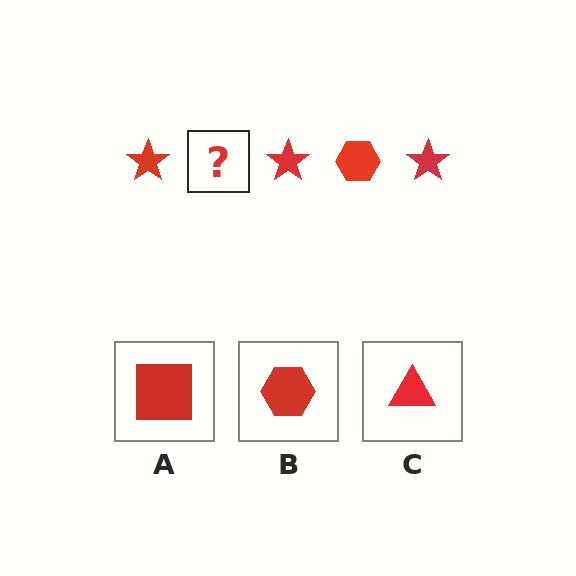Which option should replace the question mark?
Option B.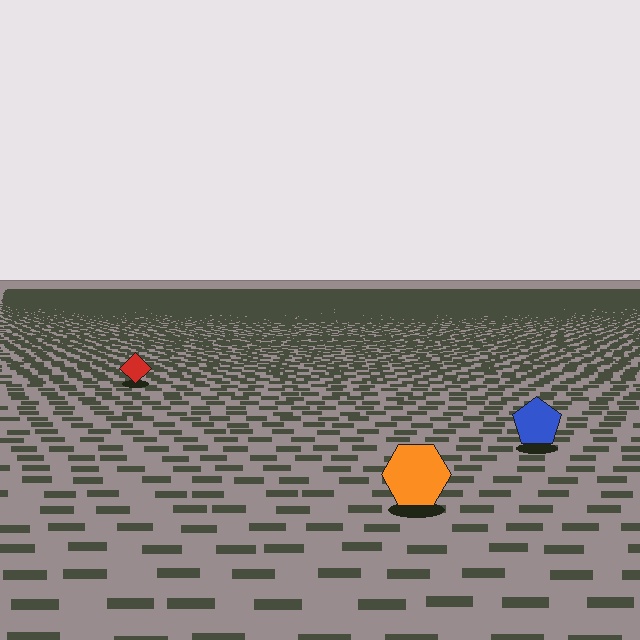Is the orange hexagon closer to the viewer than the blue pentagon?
Yes. The orange hexagon is closer — you can tell from the texture gradient: the ground texture is coarser near it.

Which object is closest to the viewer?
The orange hexagon is closest. The texture marks near it are larger and more spread out.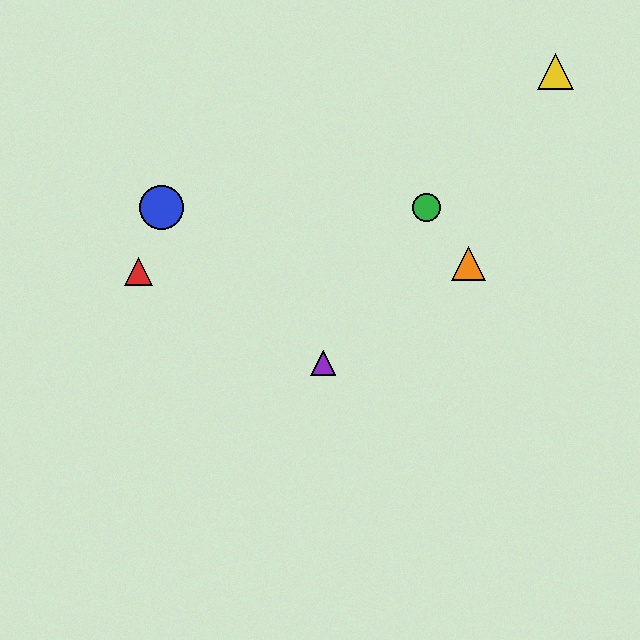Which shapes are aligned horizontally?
The blue circle, the green circle are aligned horizontally.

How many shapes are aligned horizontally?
2 shapes (the blue circle, the green circle) are aligned horizontally.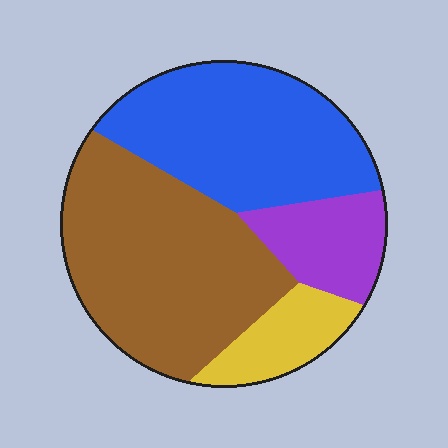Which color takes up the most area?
Brown, at roughly 40%.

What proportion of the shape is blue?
Blue covers about 35% of the shape.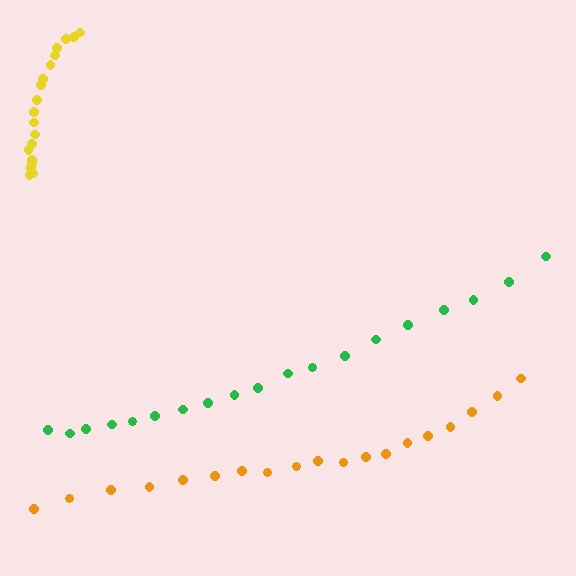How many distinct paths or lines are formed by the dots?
There are 3 distinct paths.